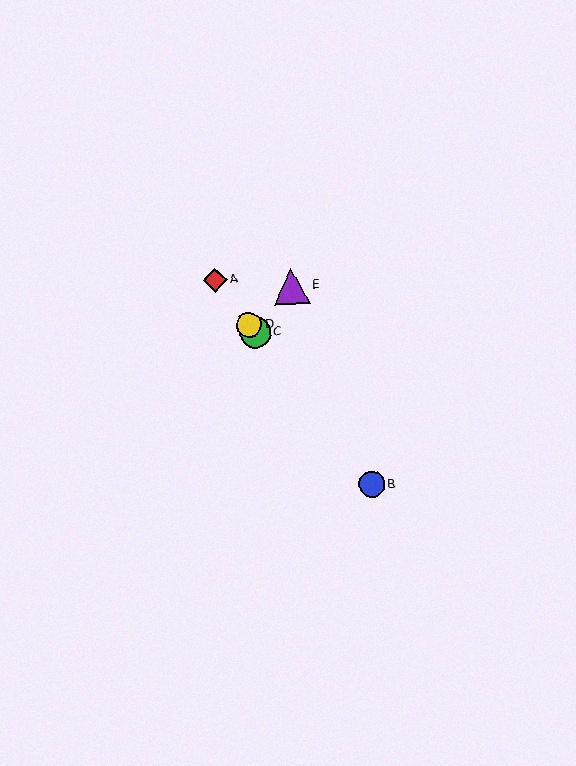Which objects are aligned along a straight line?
Objects A, B, C, D are aligned along a straight line.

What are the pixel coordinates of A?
Object A is at (215, 280).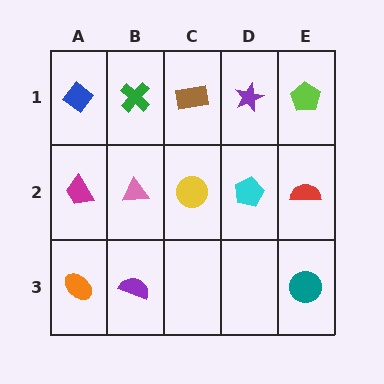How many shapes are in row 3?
3 shapes.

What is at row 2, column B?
A pink triangle.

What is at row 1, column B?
A green cross.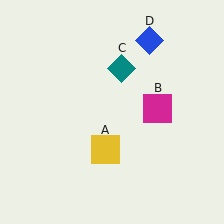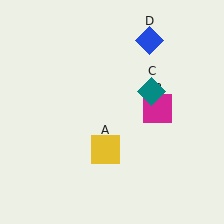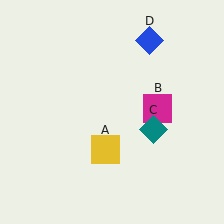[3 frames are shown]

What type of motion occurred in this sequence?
The teal diamond (object C) rotated clockwise around the center of the scene.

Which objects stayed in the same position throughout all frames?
Yellow square (object A) and magenta square (object B) and blue diamond (object D) remained stationary.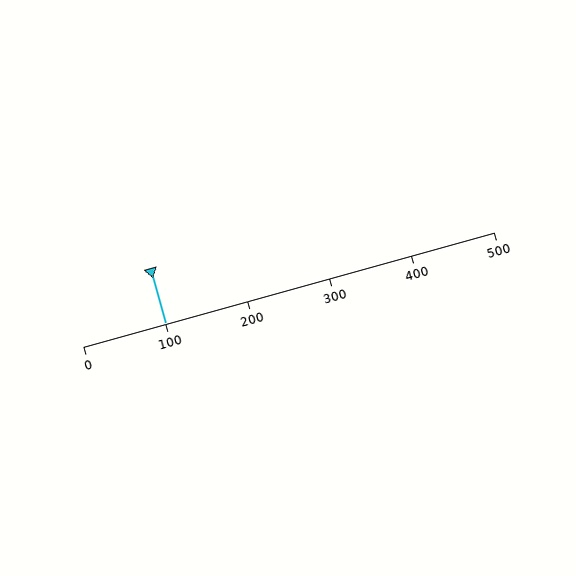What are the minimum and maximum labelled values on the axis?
The axis runs from 0 to 500.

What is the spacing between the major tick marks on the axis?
The major ticks are spaced 100 apart.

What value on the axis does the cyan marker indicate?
The marker indicates approximately 100.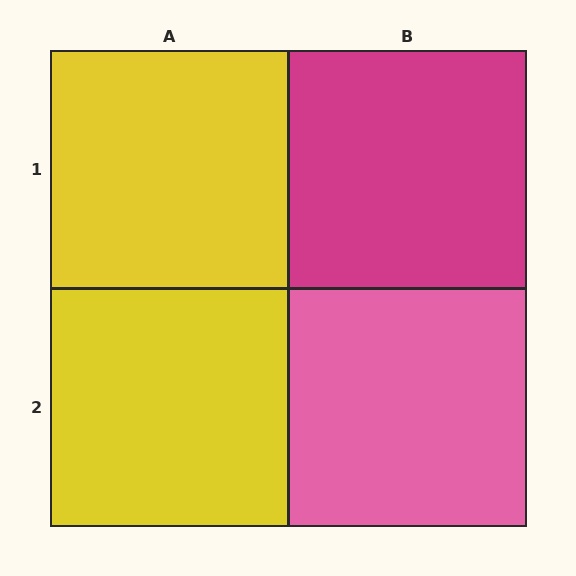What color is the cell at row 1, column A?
Yellow.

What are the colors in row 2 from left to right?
Yellow, pink.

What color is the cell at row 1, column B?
Magenta.